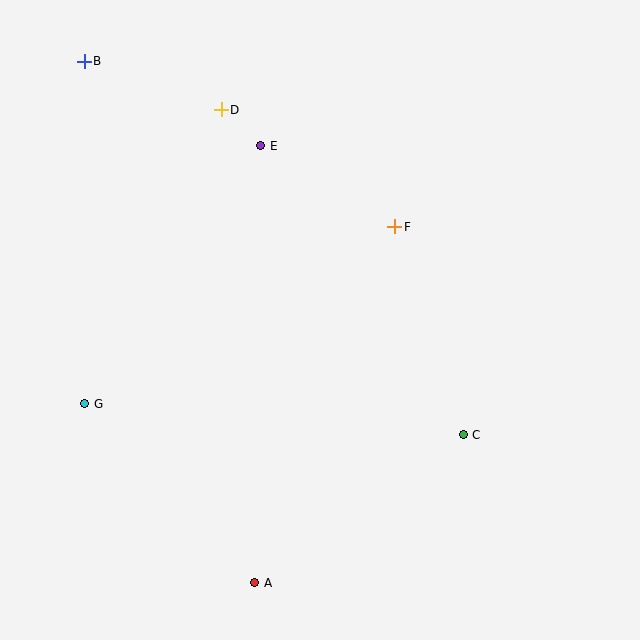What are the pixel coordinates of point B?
Point B is at (84, 61).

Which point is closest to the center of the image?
Point F at (395, 227) is closest to the center.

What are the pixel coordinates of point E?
Point E is at (261, 146).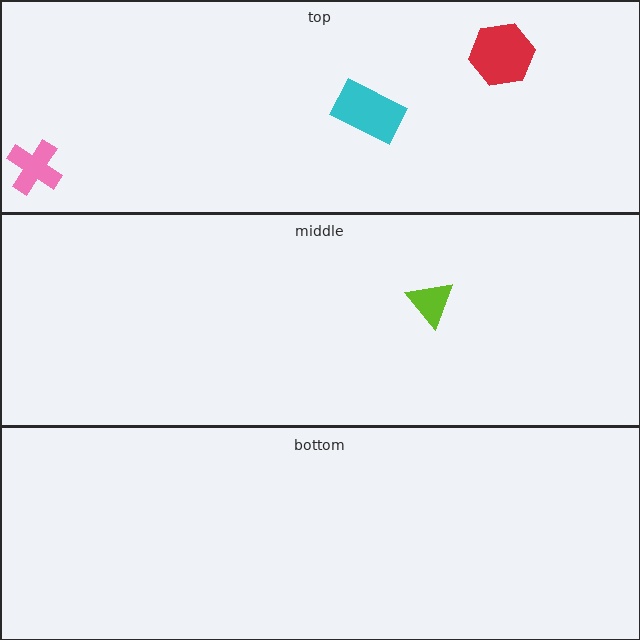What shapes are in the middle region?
The lime triangle.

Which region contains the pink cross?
The top region.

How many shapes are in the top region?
3.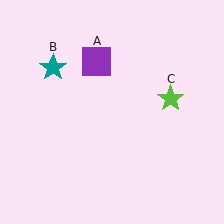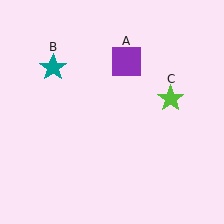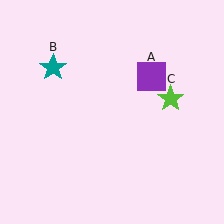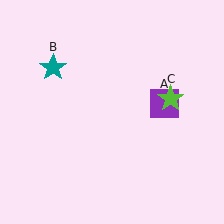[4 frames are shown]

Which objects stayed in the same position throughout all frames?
Teal star (object B) and lime star (object C) remained stationary.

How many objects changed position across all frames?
1 object changed position: purple square (object A).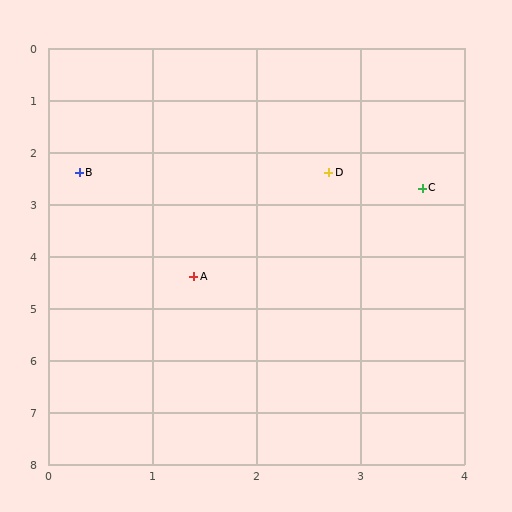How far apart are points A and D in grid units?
Points A and D are about 2.4 grid units apart.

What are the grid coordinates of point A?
Point A is at approximately (1.4, 4.4).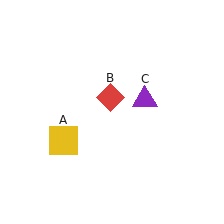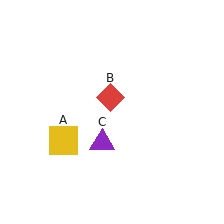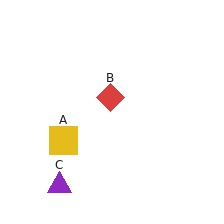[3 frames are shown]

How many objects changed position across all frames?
1 object changed position: purple triangle (object C).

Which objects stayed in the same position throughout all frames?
Yellow square (object A) and red diamond (object B) remained stationary.